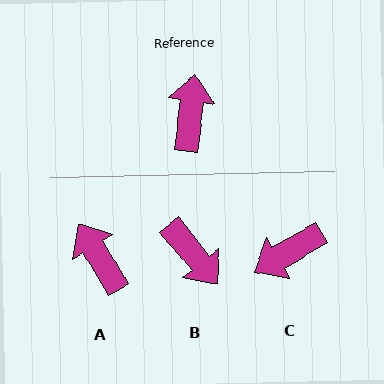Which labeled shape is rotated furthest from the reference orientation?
B, about 134 degrees away.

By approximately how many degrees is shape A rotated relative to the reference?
Approximately 38 degrees counter-clockwise.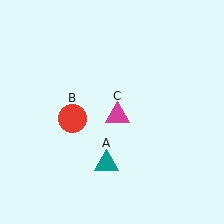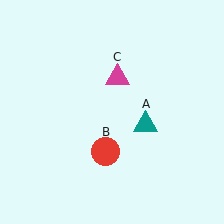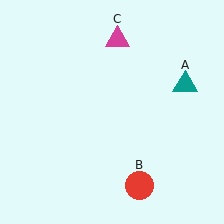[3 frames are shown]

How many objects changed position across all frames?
3 objects changed position: teal triangle (object A), red circle (object B), magenta triangle (object C).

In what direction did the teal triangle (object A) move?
The teal triangle (object A) moved up and to the right.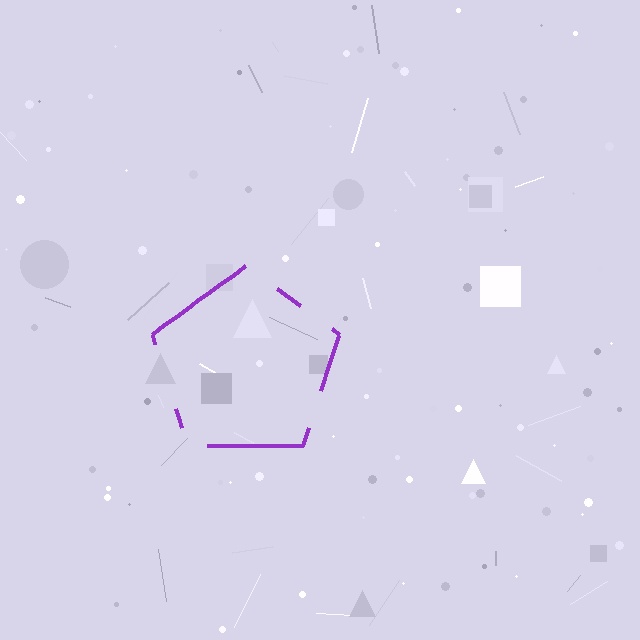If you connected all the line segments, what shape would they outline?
They would outline a pentagon.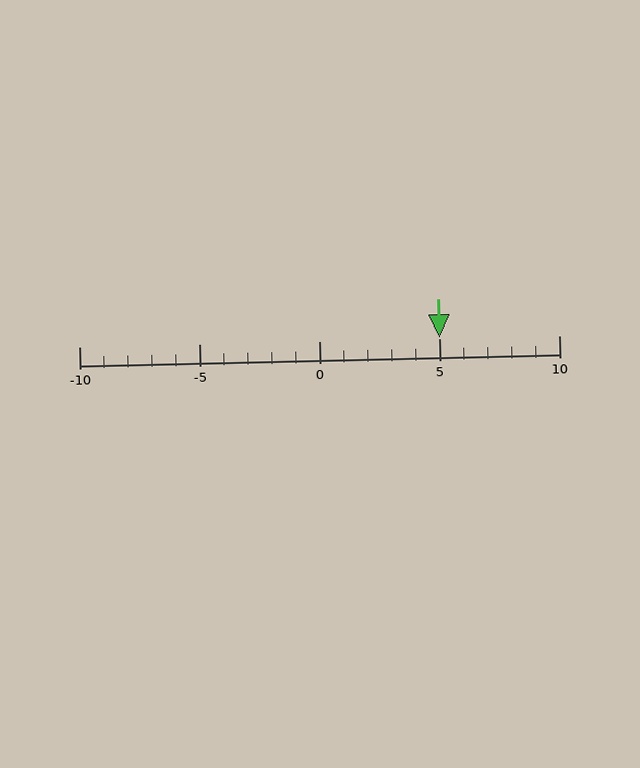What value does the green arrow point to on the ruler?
The green arrow points to approximately 5.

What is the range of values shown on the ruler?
The ruler shows values from -10 to 10.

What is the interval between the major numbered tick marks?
The major tick marks are spaced 5 units apart.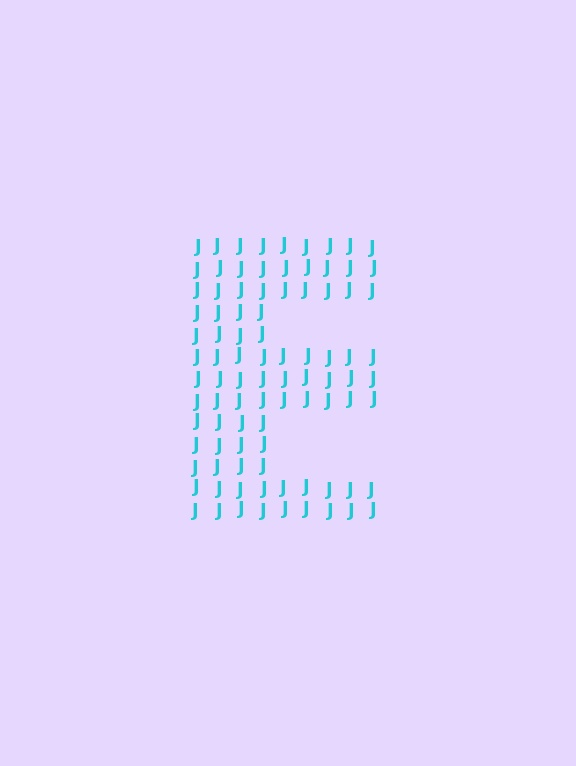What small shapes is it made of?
It is made of small letter J's.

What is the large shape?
The large shape is the letter E.